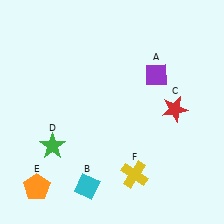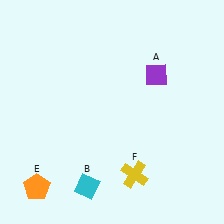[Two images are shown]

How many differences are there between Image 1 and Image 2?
There are 2 differences between the two images.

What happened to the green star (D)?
The green star (D) was removed in Image 2. It was in the bottom-left area of Image 1.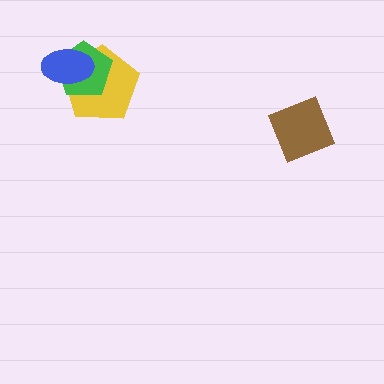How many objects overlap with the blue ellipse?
2 objects overlap with the blue ellipse.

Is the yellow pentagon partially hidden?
Yes, it is partially covered by another shape.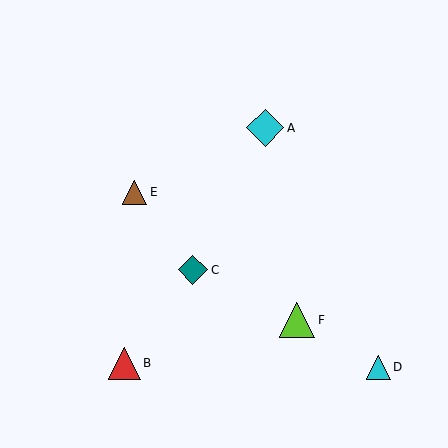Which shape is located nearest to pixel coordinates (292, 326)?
The lime triangle (labeled F) at (297, 320) is nearest to that location.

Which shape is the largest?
The cyan diamond (labeled A) is the largest.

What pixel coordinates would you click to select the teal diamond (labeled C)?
Click at (193, 270) to select the teal diamond C.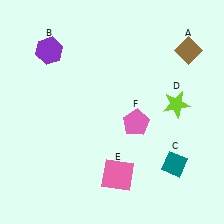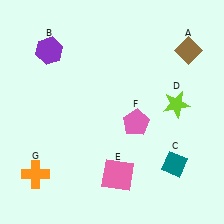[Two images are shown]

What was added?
An orange cross (G) was added in Image 2.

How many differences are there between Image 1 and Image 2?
There is 1 difference between the two images.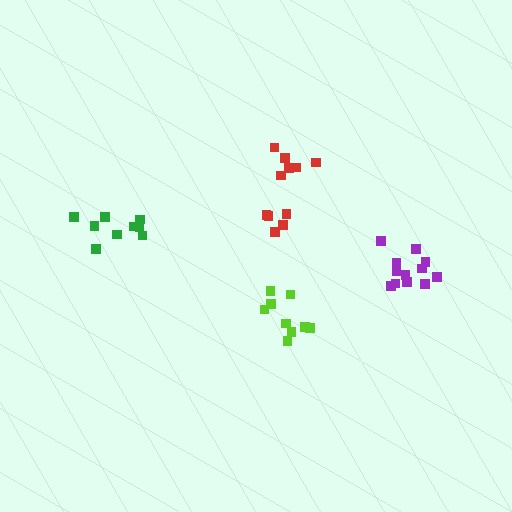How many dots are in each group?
Group 1: 9 dots, Group 2: 9 dots, Group 3: 12 dots, Group 4: 11 dots (41 total).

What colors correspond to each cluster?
The clusters are colored: lime, green, purple, red.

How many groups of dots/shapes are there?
There are 4 groups.